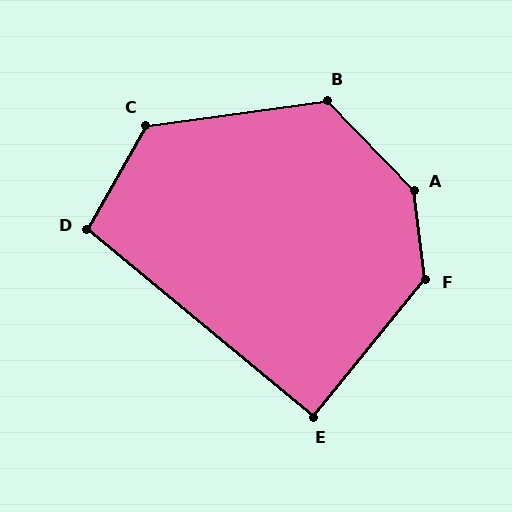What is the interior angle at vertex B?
Approximately 126 degrees (obtuse).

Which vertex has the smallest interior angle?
E, at approximately 90 degrees.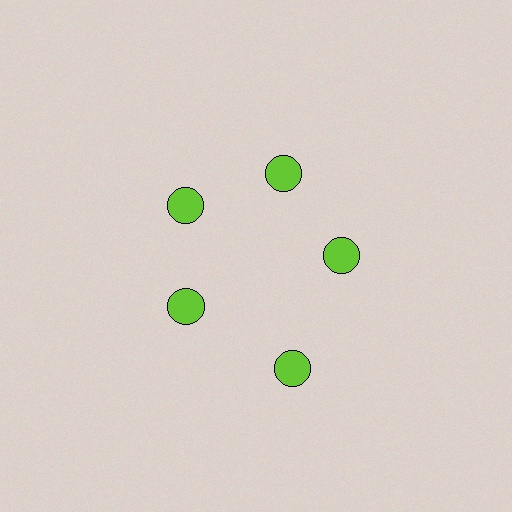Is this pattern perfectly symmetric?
No. The 5 lime circles are arranged in a ring, but one element near the 5 o'clock position is pushed outward from the center, breaking the 5-fold rotational symmetry.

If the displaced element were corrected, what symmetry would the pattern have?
It would have 5-fold rotational symmetry — the pattern would map onto itself every 72 degrees.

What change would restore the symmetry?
The symmetry would be restored by moving it inward, back onto the ring so that all 5 circles sit at equal angles and equal distance from the center.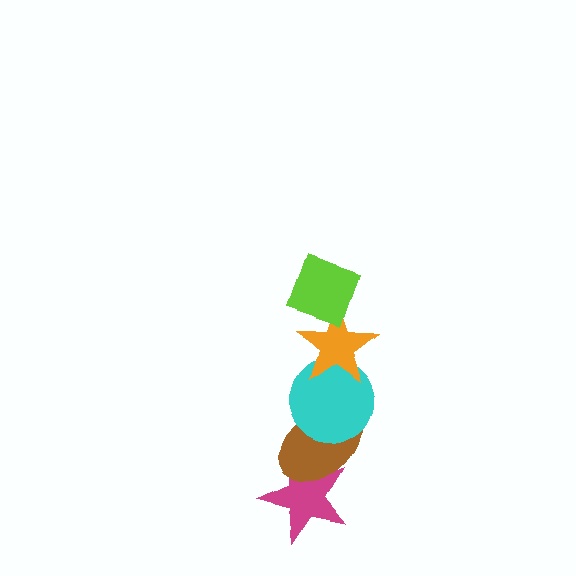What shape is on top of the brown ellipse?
The cyan circle is on top of the brown ellipse.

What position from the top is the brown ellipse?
The brown ellipse is 4th from the top.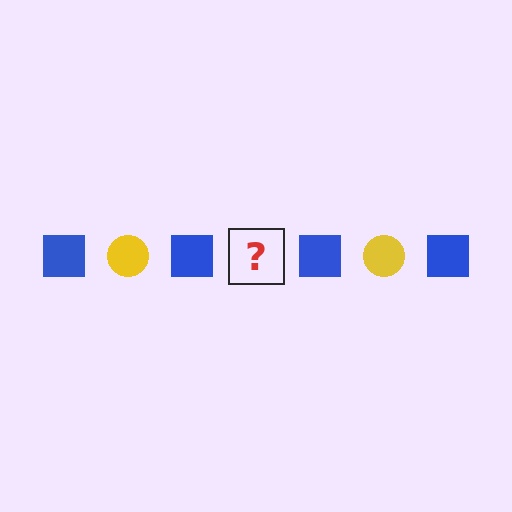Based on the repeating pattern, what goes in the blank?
The blank should be a yellow circle.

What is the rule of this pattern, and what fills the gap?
The rule is that the pattern alternates between blue square and yellow circle. The gap should be filled with a yellow circle.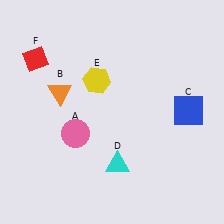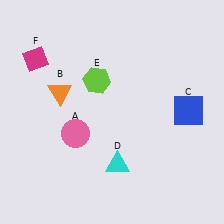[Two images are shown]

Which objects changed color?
E changed from yellow to lime. F changed from red to magenta.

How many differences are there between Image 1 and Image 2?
There are 2 differences between the two images.